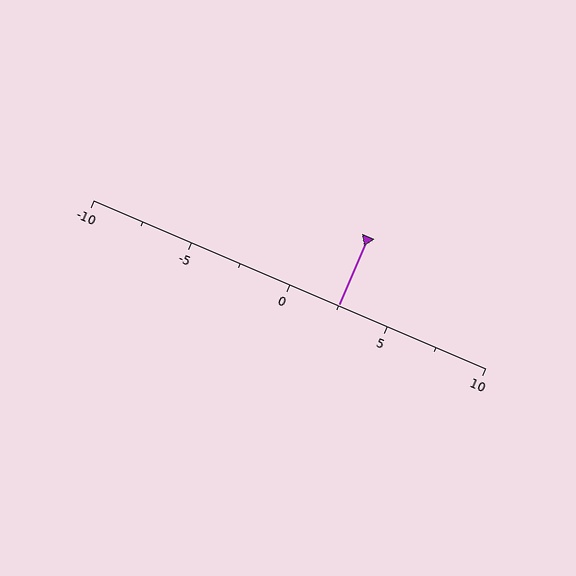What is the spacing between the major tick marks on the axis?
The major ticks are spaced 5 apart.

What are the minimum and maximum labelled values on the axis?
The axis runs from -10 to 10.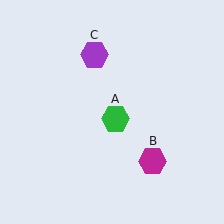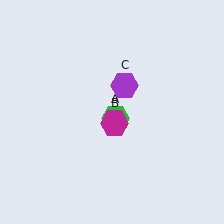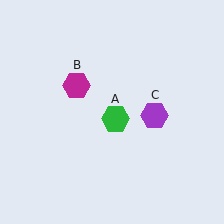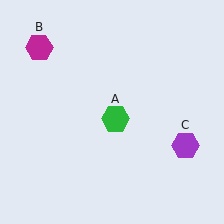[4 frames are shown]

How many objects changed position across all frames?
2 objects changed position: magenta hexagon (object B), purple hexagon (object C).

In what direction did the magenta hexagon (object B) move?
The magenta hexagon (object B) moved up and to the left.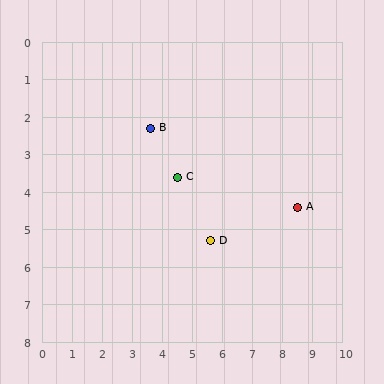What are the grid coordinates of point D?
Point D is at approximately (5.6, 5.3).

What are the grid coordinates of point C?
Point C is at approximately (4.5, 3.6).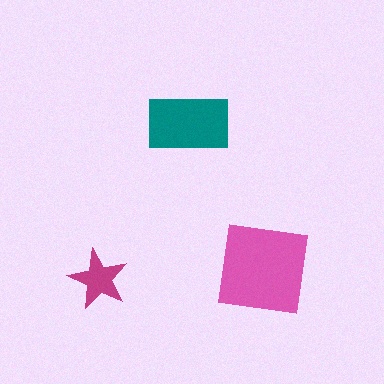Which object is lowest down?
The magenta star is bottommost.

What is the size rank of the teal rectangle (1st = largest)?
2nd.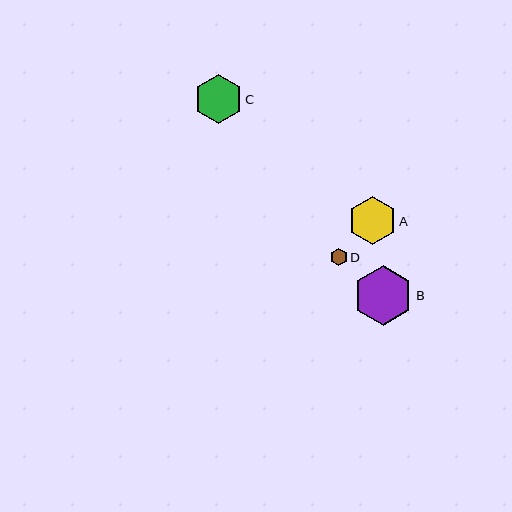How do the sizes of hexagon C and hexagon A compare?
Hexagon C and hexagon A are approximately the same size.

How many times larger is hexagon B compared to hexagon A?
Hexagon B is approximately 1.2 times the size of hexagon A.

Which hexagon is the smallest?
Hexagon D is the smallest with a size of approximately 17 pixels.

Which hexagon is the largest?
Hexagon B is the largest with a size of approximately 59 pixels.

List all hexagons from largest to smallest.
From largest to smallest: B, C, A, D.